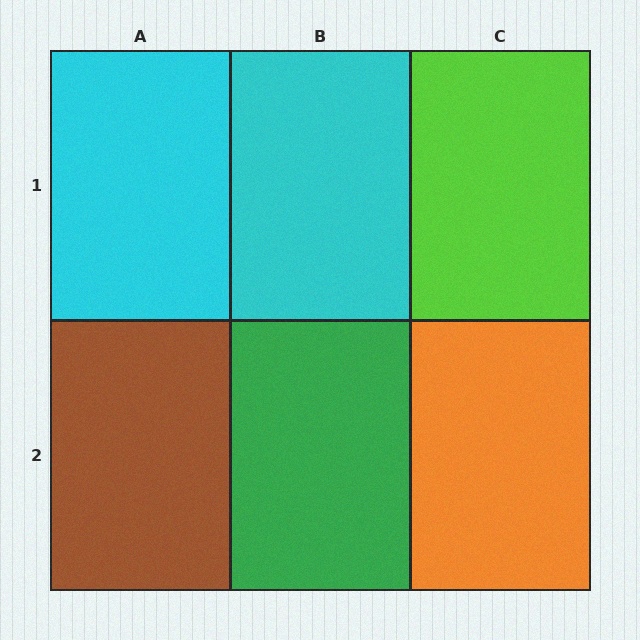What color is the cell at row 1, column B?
Cyan.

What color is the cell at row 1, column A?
Cyan.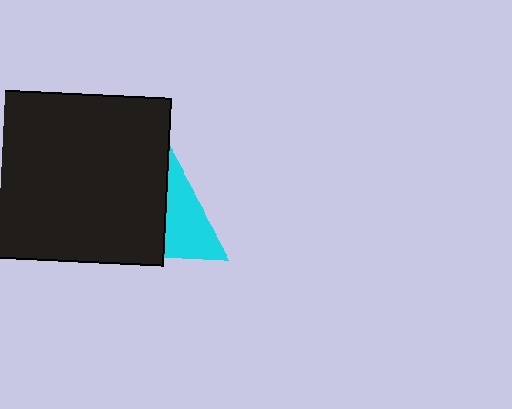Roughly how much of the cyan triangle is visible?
About half of it is visible (roughly 46%).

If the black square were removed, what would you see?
You would see the complete cyan triangle.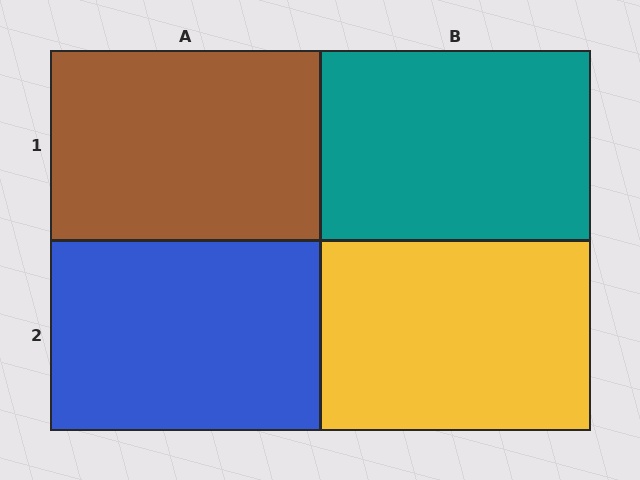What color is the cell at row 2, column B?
Yellow.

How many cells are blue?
1 cell is blue.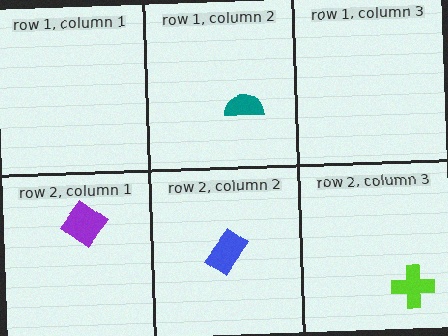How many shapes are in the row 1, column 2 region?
1.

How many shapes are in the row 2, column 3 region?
1.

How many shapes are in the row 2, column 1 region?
1.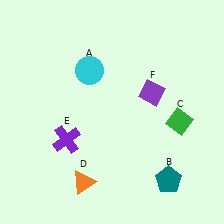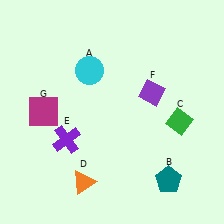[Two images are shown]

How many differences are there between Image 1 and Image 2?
There is 1 difference between the two images.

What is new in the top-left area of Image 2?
A magenta square (G) was added in the top-left area of Image 2.